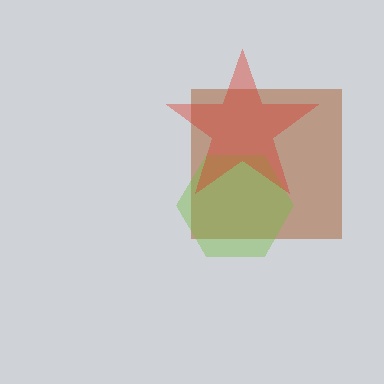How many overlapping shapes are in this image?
There are 3 overlapping shapes in the image.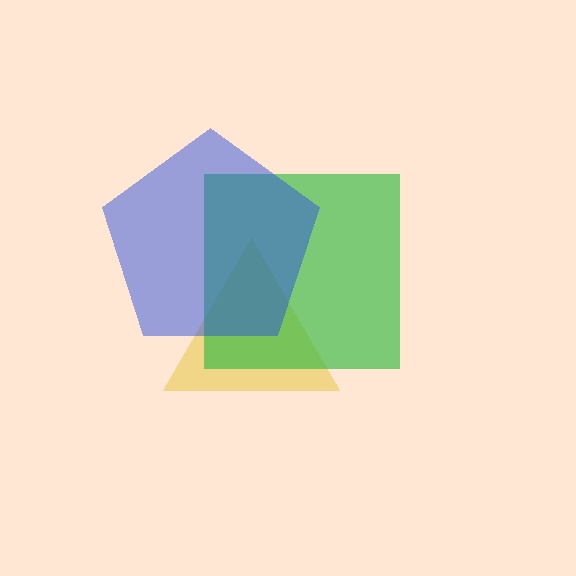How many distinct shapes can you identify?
There are 3 distinct shapes: a yellow triangle, a green square, a blue pentagon.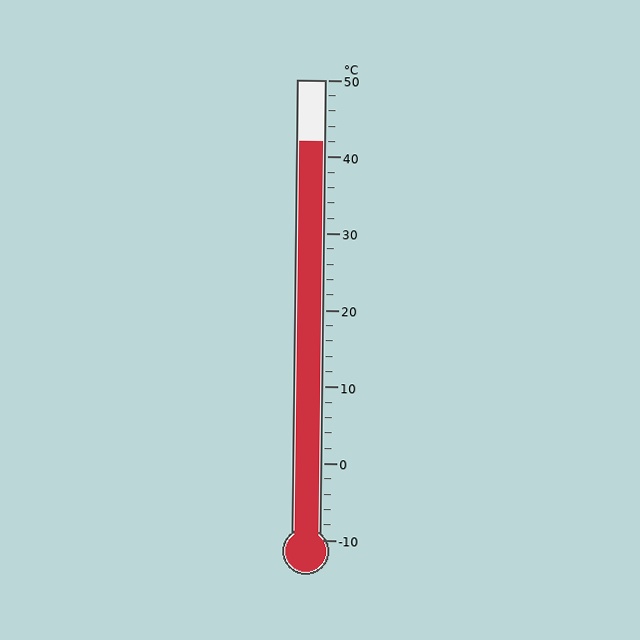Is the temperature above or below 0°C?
The temperature is above 0°C.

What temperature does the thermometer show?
The thermometer shows approximately 42°C.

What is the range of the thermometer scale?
The thermometer scale ranges from -10°C to 50°C.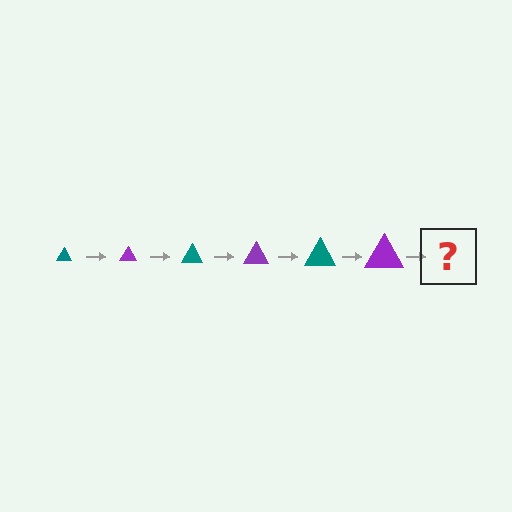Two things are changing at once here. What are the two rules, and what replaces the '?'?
The two rules are that the triangle grows larger each step and the color cycles through teal and purple. The '?' should be a teal triangle, larger than the previous one.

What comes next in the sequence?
The next element should be a teal triangle, larger than the previous one.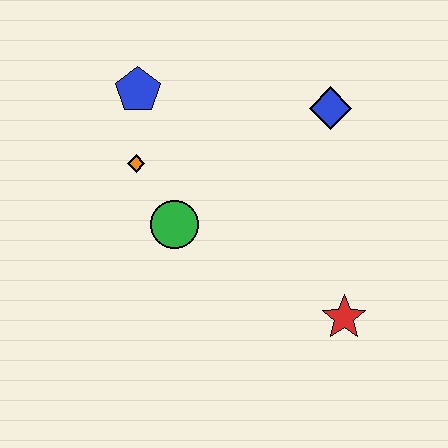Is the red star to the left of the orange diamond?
No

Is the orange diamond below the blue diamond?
Yes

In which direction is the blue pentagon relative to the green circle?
The blue pentagon is above the green circle.